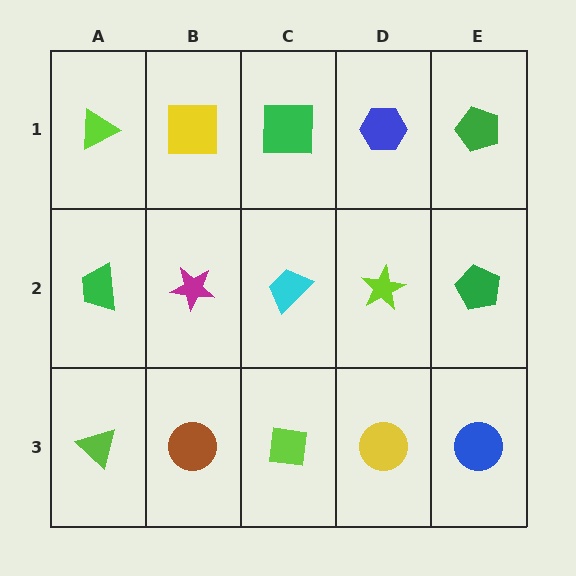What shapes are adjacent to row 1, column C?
A cyan trapezoid (row 2, column C), a yellow square (row 1, column B), a blue hexagon (row 1, column D).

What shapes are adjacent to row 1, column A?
A green trapezoid (row 2, column A), a yellow square (row 1, column B).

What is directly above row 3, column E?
A green pentagon.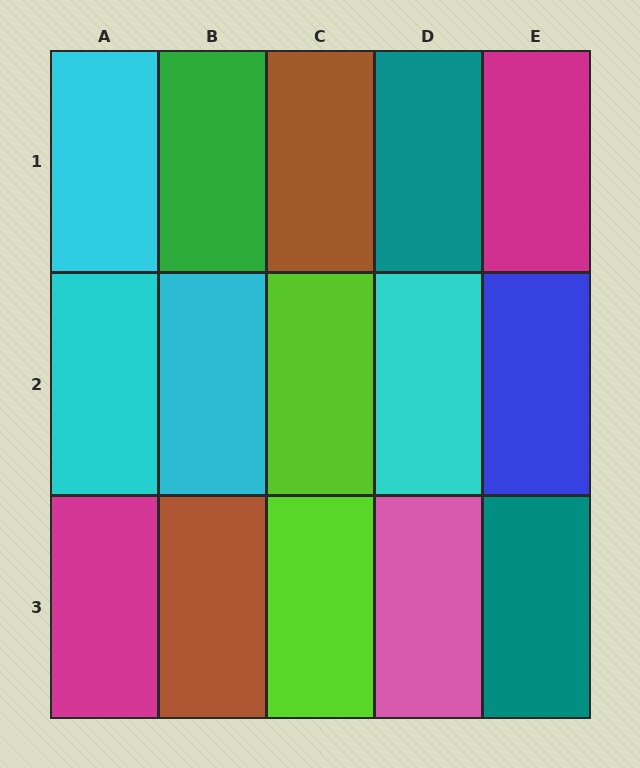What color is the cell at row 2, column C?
Lime.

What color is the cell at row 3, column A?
Magenta.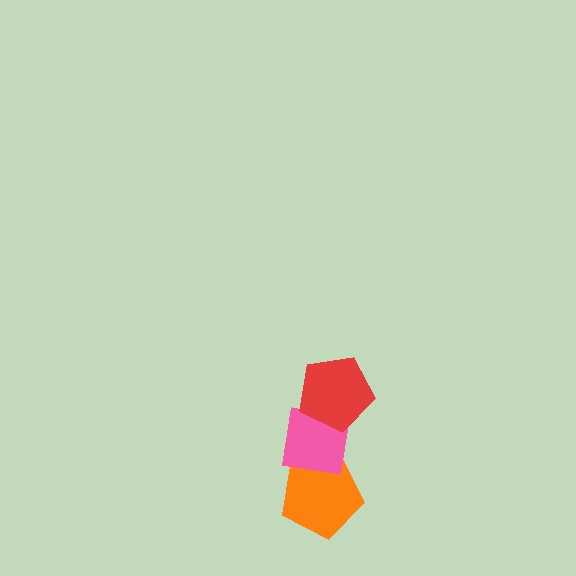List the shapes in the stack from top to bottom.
From top to bottom: the red pentagon, the pink square, the orange pentagon.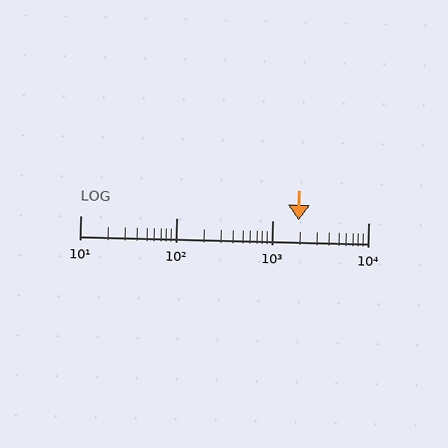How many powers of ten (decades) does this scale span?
The scale spans 3 decades, from 10 to 10000.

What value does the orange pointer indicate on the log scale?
The pointer indicates approximately 1900.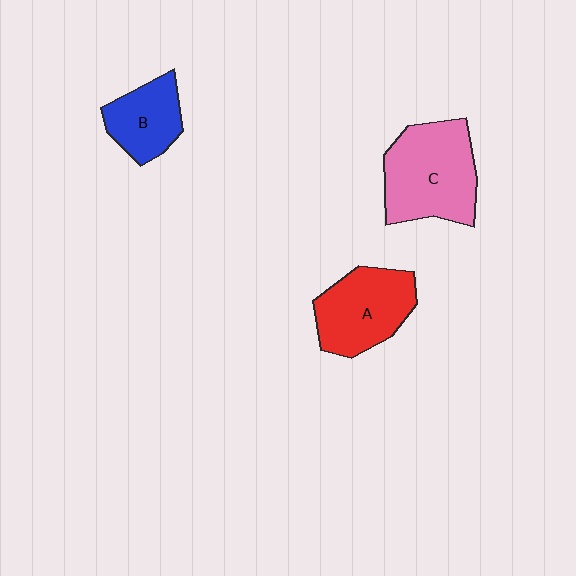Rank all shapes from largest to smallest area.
From largest to smallest: C (pink), A (red), B (blue).